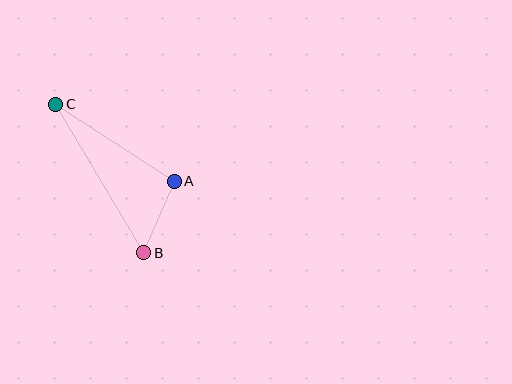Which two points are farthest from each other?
Points B and C are farthest from each other.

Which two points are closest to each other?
Points A and B are closest to each other.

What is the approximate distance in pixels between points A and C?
The distance between A and C is approximately 141 pixels.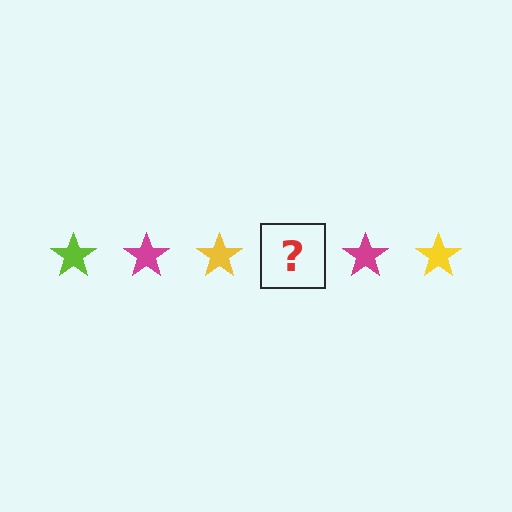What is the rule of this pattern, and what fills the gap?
The rule is that the pattern cycles through lime, magenta, yellow stars. The gap should be filled with a lime star.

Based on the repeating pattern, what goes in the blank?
The blank should be a lime star.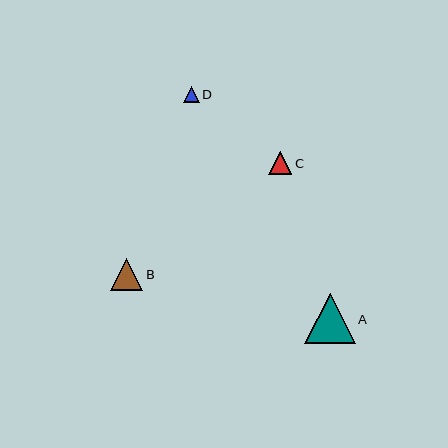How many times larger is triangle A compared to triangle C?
Triangle A is approximately 2.2 times the size of triangle C.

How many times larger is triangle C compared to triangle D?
Triangle C is approximately 1.4 times the size of triangle D.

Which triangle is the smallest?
Triangle D is the smallest with a size of approximately 16 pixels.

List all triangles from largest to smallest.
From largest to smallest: A, B, C, D.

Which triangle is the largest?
Triangle A is the largest with a size of approximately 51 pixels.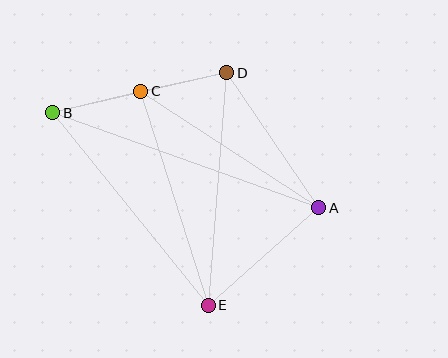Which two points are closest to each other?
Points C and D are closest to each other.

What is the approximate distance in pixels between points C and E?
The distance between C and E is approximately 224 pixels.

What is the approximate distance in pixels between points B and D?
The distance between B and D is approximately 179 pixels.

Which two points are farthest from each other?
Points A and B are farthest from each other.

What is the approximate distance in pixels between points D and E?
The distance between D and E is approximately 233 pixels.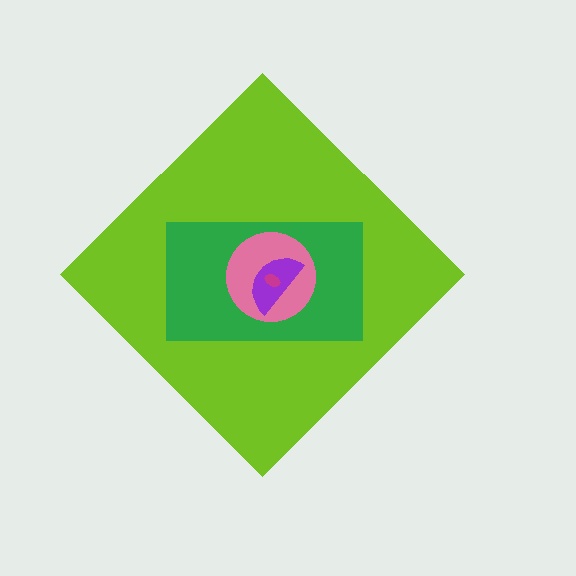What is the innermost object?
The magenta ellipse.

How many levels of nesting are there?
5.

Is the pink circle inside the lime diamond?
Yes.